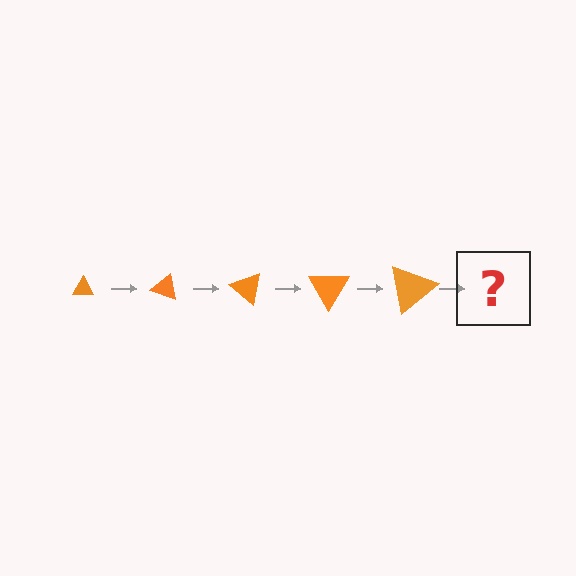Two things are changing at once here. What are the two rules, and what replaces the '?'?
The two rules are that the triangle grows larger each step and it rotates 20 degrees each step. The '?' should be a triangle, larger than the previous one and rotated 100 degrees from the start.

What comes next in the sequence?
The next element should be a triangle, larger than the previous one and rotated 100 degrees from the start.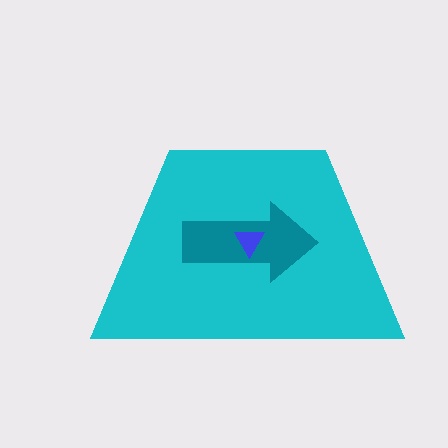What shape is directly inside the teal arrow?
The blue triangle.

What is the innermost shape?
The blue triangle.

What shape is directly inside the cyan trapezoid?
The teal arrow.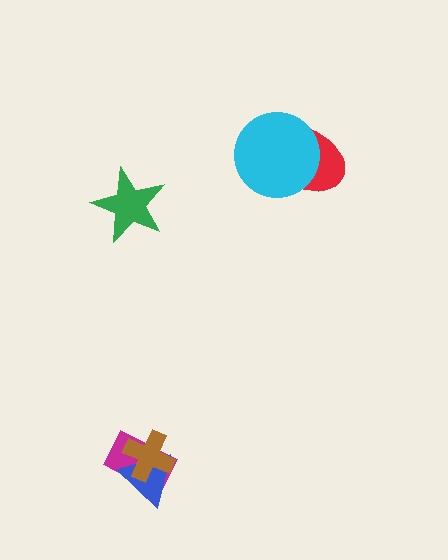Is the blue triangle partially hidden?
Yes, it is partially covered by another shape.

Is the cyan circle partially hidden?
No, no other shape covers it.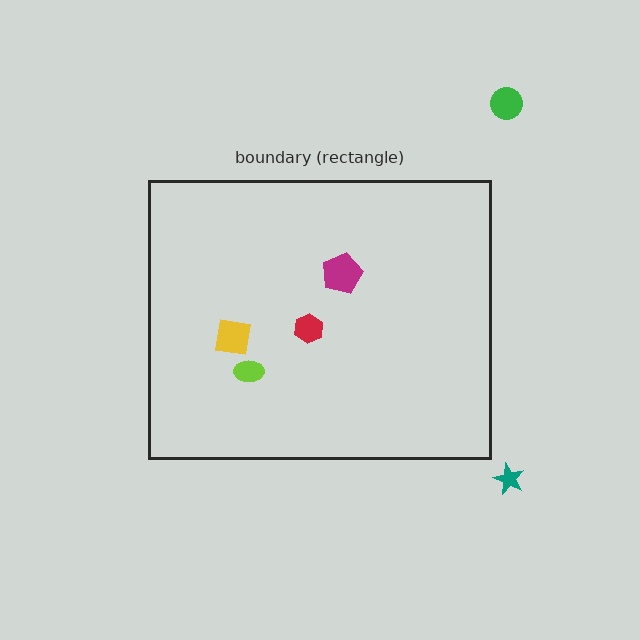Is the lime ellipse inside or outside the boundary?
Inside.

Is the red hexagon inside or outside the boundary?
Inside.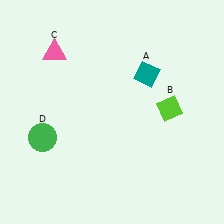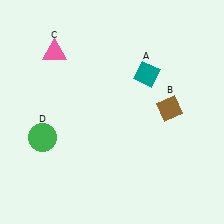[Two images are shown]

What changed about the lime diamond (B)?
In Image 1, B is lime. In Image 2, it changed to brown.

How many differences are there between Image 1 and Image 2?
There is 1 difference between the two images.